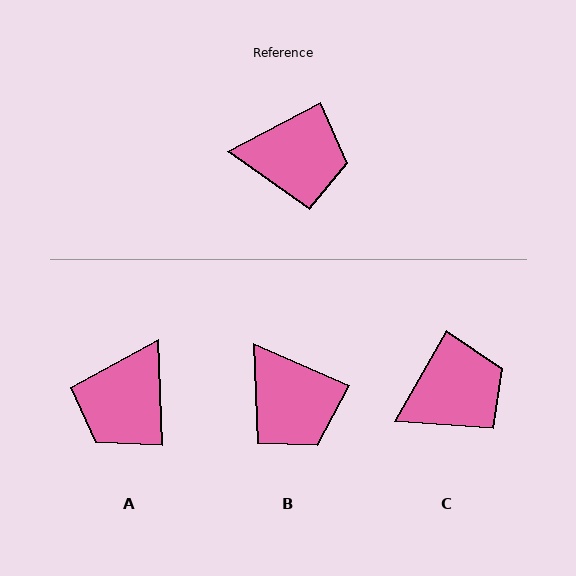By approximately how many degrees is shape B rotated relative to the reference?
Approximately 52 degrees clockwise.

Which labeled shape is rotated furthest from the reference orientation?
A, about 116 degrees away.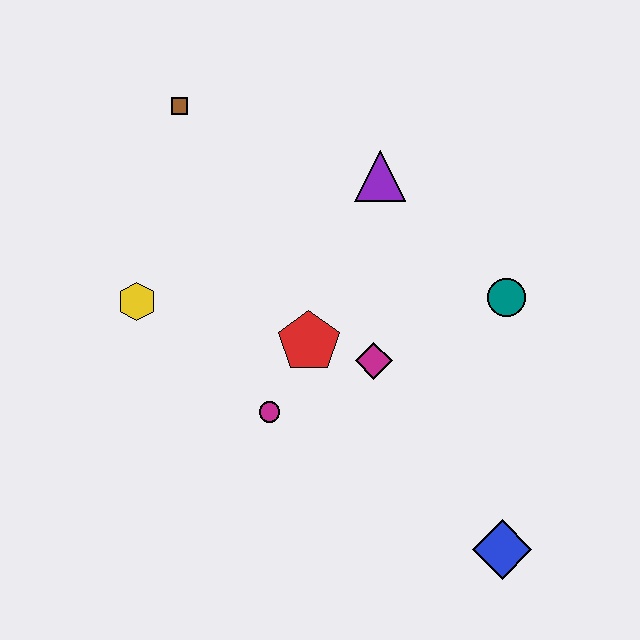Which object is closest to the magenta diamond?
The red pentagon is closest to the magenta diamond.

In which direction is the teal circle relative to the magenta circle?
The teal circle is to the right of the magenta circle.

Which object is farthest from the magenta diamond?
The brown square is farthest from the magenta diamond.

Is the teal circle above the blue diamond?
Yes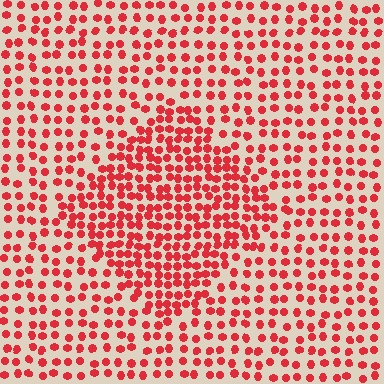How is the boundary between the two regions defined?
The boundary is defined by a change in element density (approximately 1.7x ratio). All elements are the same color, size, and shape.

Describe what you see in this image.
The image contains small red elements arranged at two different densities. A diamond-shaped region is visible where the elements are more densely packed than the surrounding area.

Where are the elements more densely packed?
The elements are more densely packed inside the diamond boundary.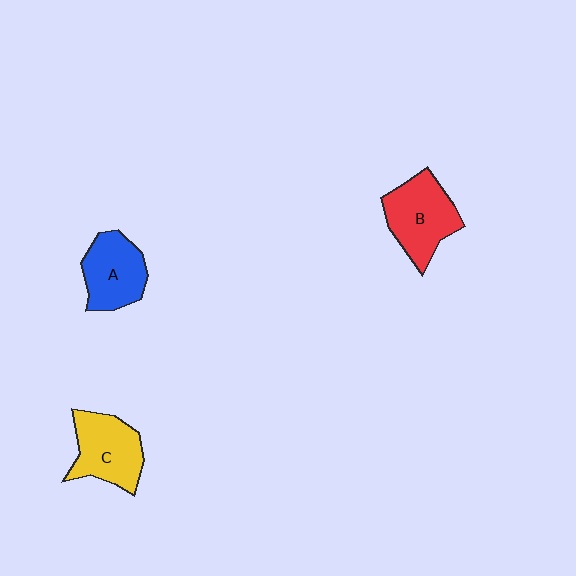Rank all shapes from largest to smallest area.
From largest to smallest: B (red), C (yellow), A (blue).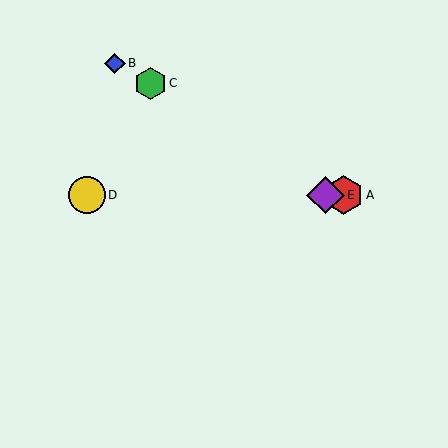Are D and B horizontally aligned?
No, D is at y≈195 and B is at y≈63.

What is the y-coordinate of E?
Object E is at y≈195.